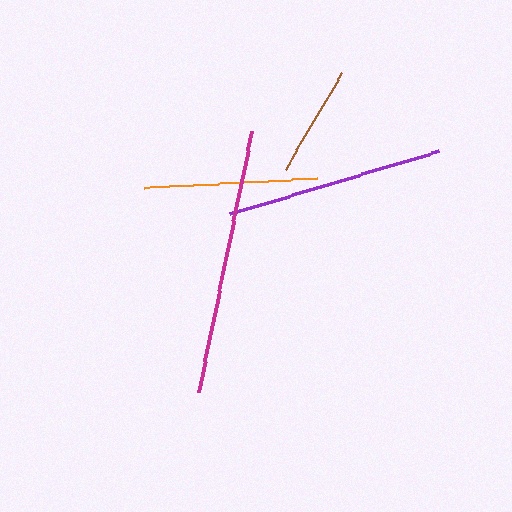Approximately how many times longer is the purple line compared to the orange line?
The purple line is approximately 1.3 times the length of the orange line.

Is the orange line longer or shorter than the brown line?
The orange line is longer than the brown line.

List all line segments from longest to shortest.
From longest to shortest: magenta, purple, orange, brown.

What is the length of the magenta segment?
The magenta segment is approximately 266 pixels long.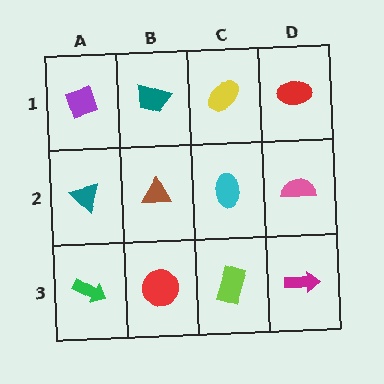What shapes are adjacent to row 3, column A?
A teal triangle (row 2, column A), a red circle (row 3, column B).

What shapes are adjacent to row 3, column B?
A brown triangle (row 2, column B), a green arrow (row 3, column A), a lime rectangle (row 3, column C).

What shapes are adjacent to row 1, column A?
A teal triangle (row 2, column A), a teal trapezoid (row 1, column B).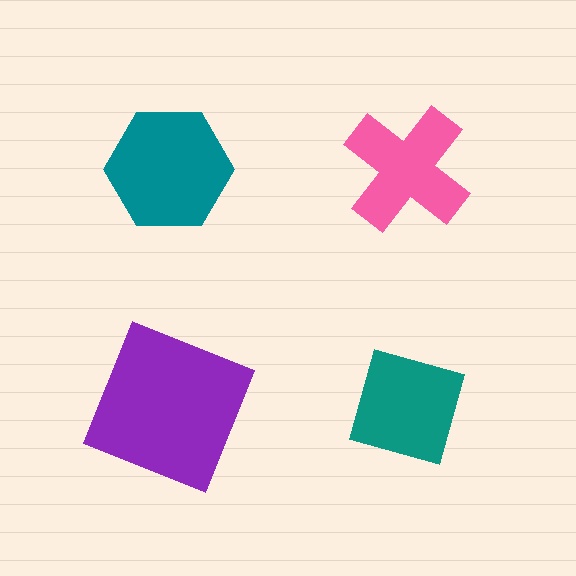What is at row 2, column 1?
A purple square.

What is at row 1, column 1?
A teal hexagon.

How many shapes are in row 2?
2 shapes.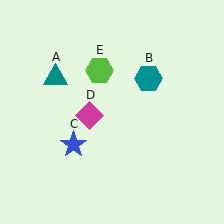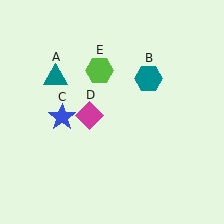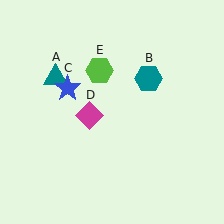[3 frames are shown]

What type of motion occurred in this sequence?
The blue star (object C) rotated clockwise around the center of the scene.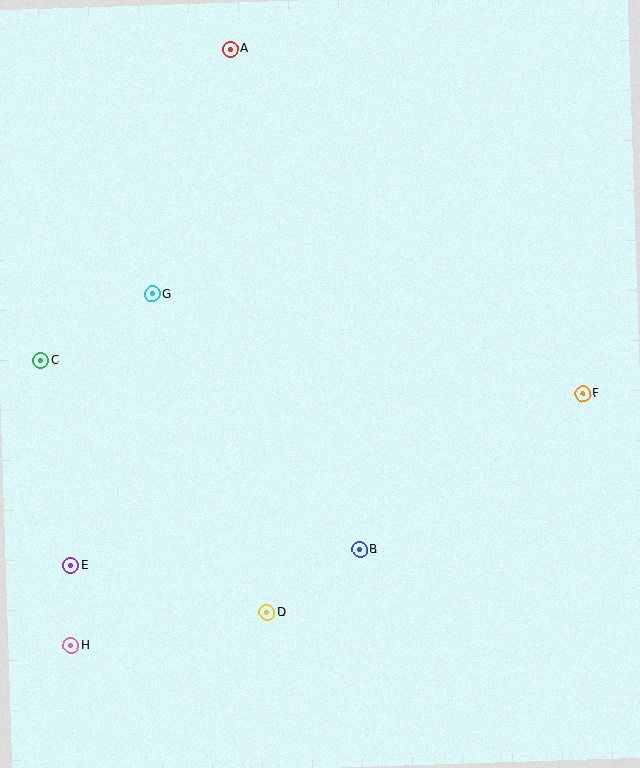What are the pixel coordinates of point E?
Point E is at (71, 566).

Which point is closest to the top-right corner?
Point F is closest to the top-right corner.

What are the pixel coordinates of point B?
Point B is at (360, 550).